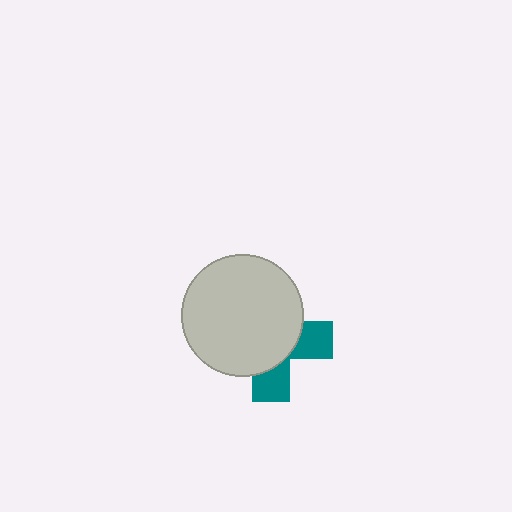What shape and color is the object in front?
The object in front is a light gray circle.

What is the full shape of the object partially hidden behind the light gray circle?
The partially hidden object is a teal cross.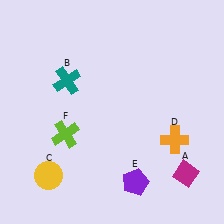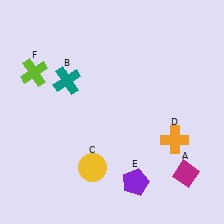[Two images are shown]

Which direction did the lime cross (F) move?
The lime cross (F) moved up.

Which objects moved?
The objects that moved are: the yellow circle (C), the lime cross (F).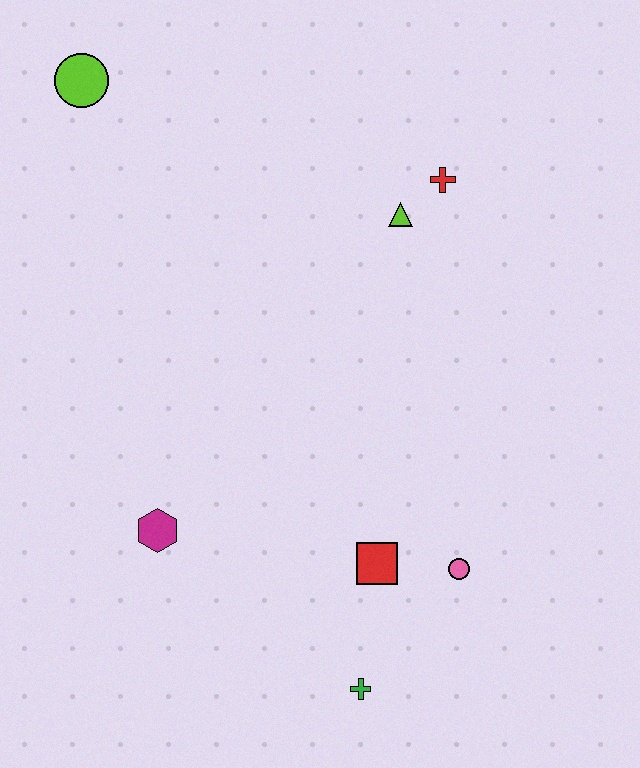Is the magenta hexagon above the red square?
Yes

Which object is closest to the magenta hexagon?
The red square is closest to the magenta hexagon.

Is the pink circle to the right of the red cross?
Yes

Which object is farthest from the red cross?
The green cross is farthest from the red cross.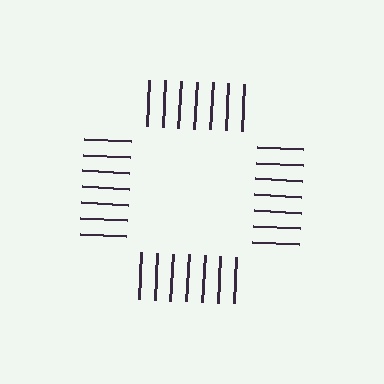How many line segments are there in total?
28 — 7 along each of the 4 edges.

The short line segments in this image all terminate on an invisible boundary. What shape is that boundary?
An illusory square — the line segments terminate on its edges but no continuous stroke is drawn.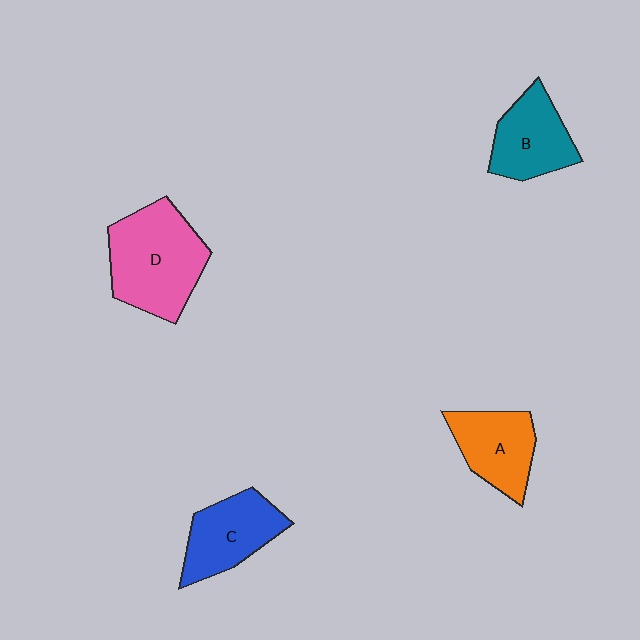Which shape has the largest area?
Shape D (pink).